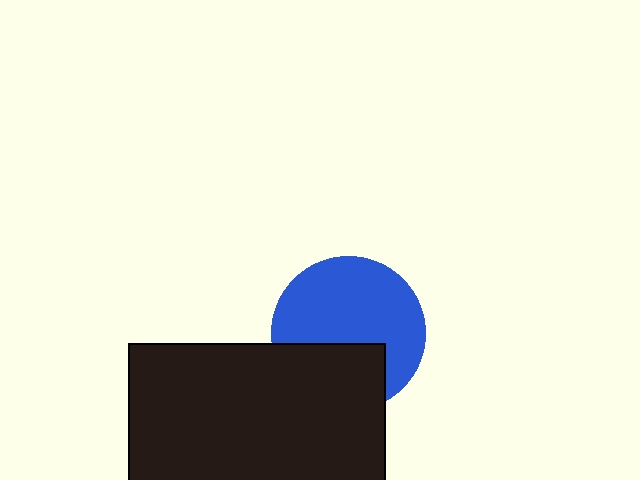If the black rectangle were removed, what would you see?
You would see the complete blue circle.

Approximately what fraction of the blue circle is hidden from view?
Roughly 34% of the blue circle is hidden behind the black rectangle.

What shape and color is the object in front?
The object in front is a black rectangle.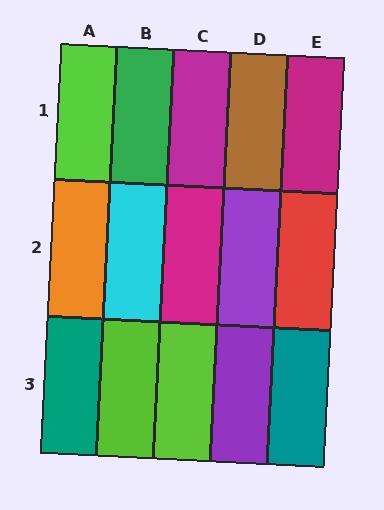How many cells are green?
1 cell is green.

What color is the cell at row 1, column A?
Lime.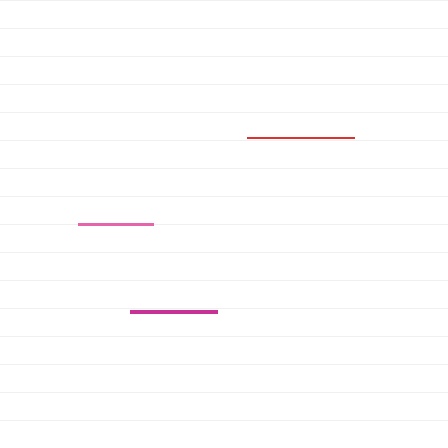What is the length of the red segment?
The red segment is approximately 107 pixels long.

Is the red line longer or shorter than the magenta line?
The red line is longer than the magenta line.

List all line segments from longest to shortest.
From longest to shortest: red, magenta, pink.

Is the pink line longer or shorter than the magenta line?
The magenta line is longer than the pink line.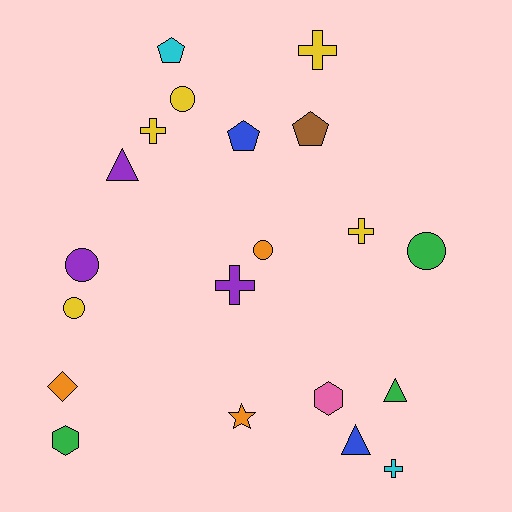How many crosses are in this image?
There are 5 crosses.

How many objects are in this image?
There are 20 objects.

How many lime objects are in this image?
There are no lime objects.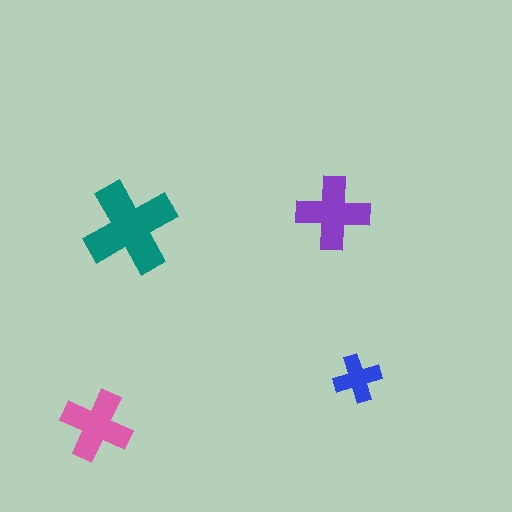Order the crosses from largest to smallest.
the teal one, the purple one, the pink one, the blue one.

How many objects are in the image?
There are 4 objects in the image.